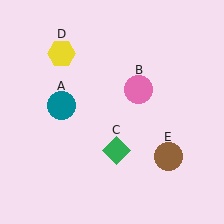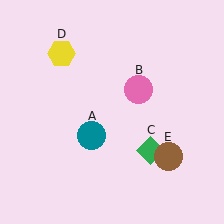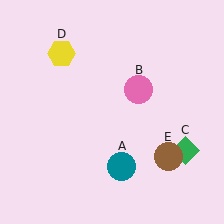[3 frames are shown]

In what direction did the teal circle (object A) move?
The teal circle (object A) moved down and to the right.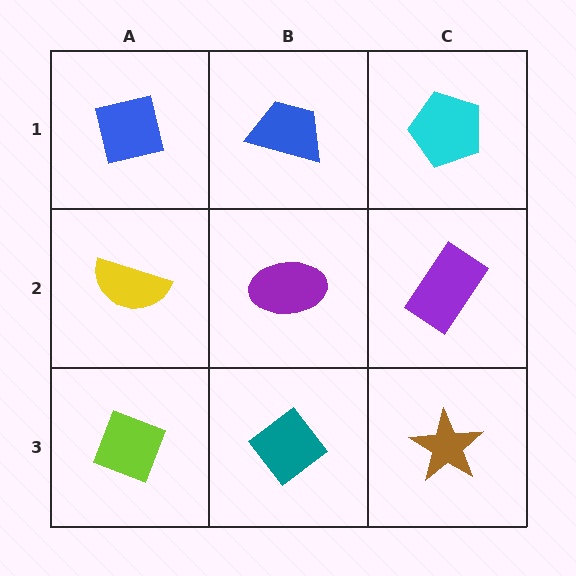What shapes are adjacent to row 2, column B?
A blue trapezoid (row 1, column B), a teal diamond (row 3, column B), a yellow semicircle (row 2, column A), a purple rectangle (row 2, column C).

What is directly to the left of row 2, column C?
A purple ellipse.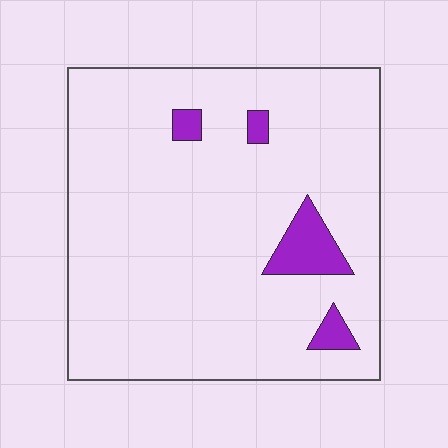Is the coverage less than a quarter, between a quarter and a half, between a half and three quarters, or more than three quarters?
Less than a quarter.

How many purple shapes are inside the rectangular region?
4.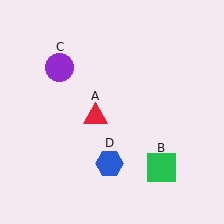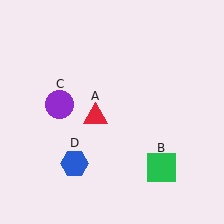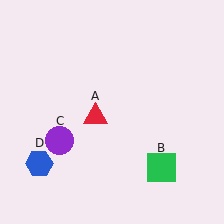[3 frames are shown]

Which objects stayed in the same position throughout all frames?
Red triangle (object A) and green square (object B) remained stationary.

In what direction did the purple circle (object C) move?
The purple circle (object C) moved down.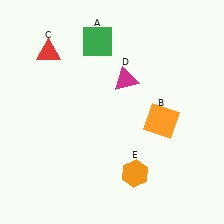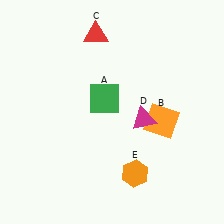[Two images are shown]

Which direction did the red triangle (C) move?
The red triangle (C) moved right.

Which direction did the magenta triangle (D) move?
The magenta triangle (D) moved down.